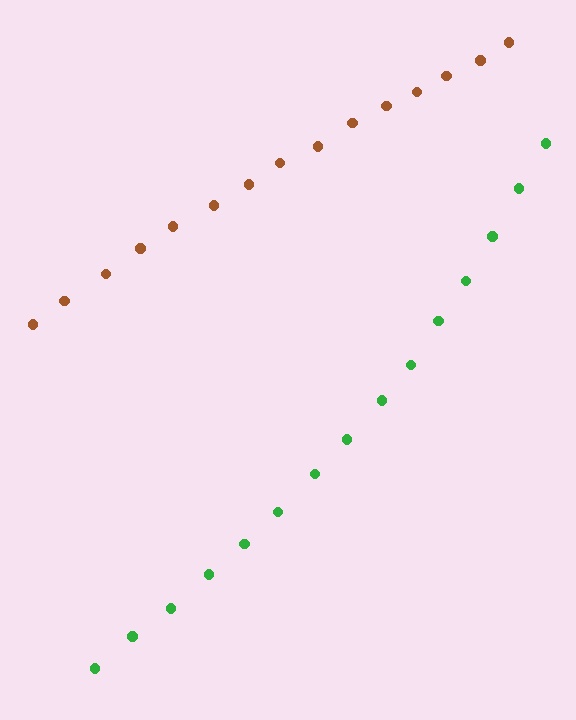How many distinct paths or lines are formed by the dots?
There are 2 distinct paths.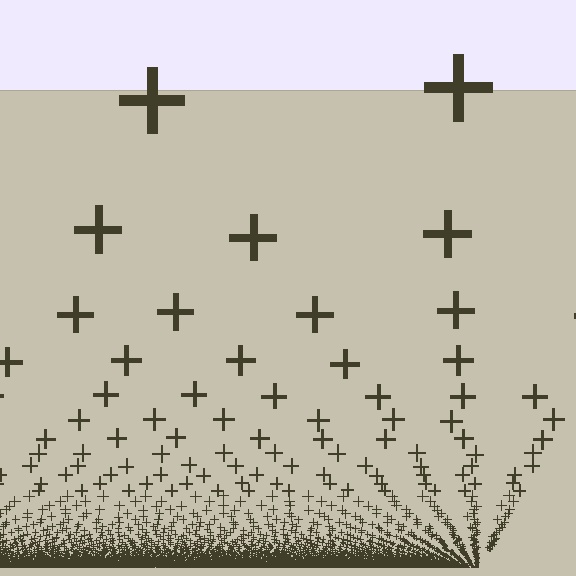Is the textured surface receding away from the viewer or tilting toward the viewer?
The surface appears to tilt toward the viewer. Texture elements get larger and sparser toward the top.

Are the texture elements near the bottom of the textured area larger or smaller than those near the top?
Smaller. The gradient is inverted — elements near the bottom are smaller and denser.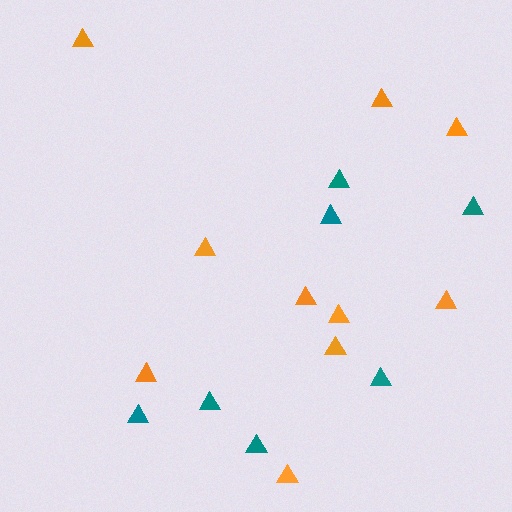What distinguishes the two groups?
There are 2 groups: one group of teal triangles (7) and one group of orange triangles (10).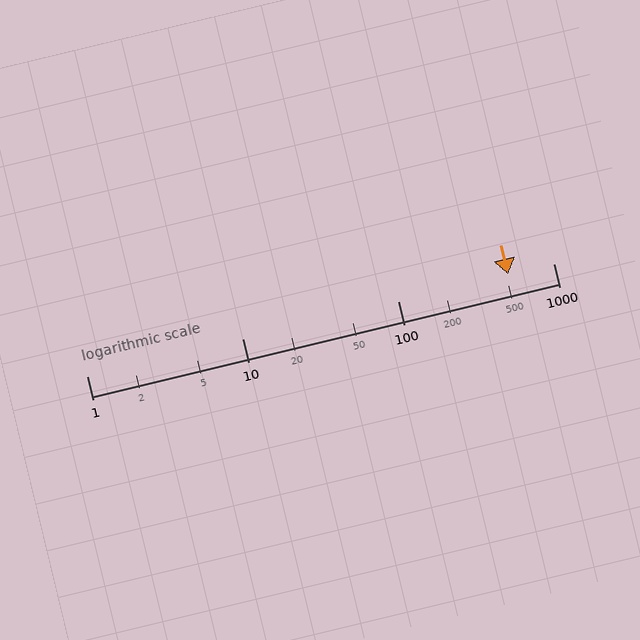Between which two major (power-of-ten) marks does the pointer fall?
The pointer is between 100 and 1000.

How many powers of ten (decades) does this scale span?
The scale spans 3 decades, from 1 to 1000.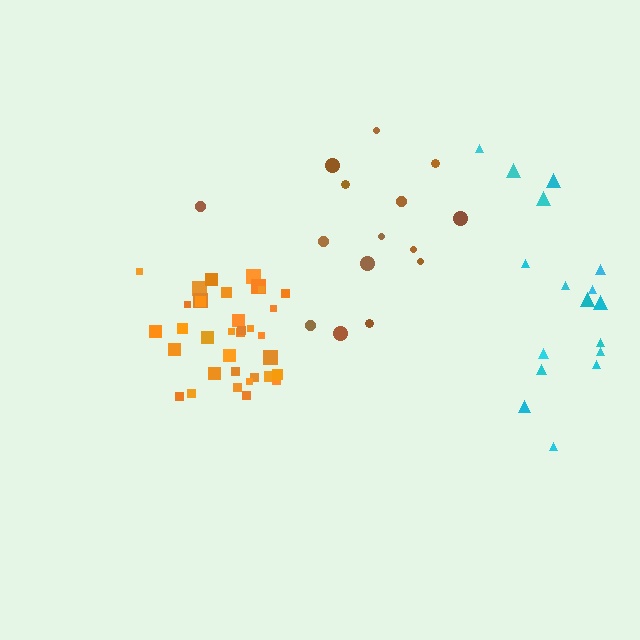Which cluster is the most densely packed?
Orange.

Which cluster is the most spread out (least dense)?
Brown.